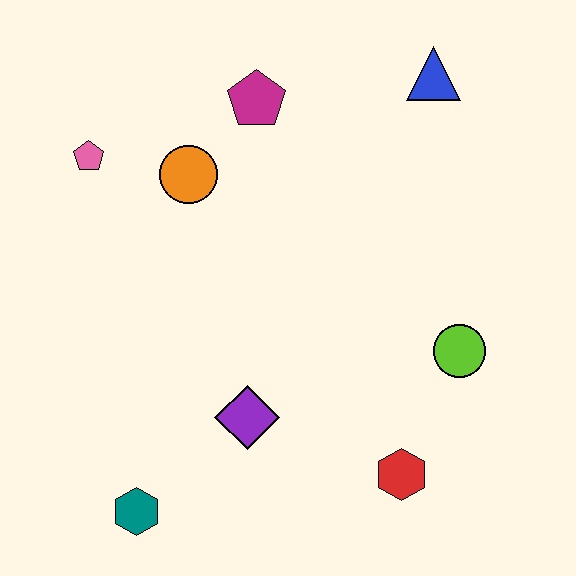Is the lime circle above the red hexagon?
Yes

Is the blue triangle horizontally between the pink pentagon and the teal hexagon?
No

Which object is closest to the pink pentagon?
The orange circle is closest to the pink pentagon.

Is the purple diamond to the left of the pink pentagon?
No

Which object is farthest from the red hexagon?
The pink pentagon is farthest from the red hexagon.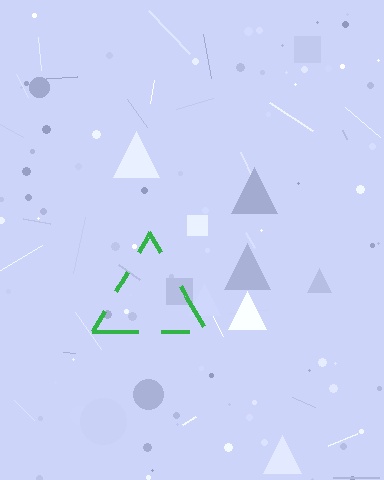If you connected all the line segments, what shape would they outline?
They would outline a triangle.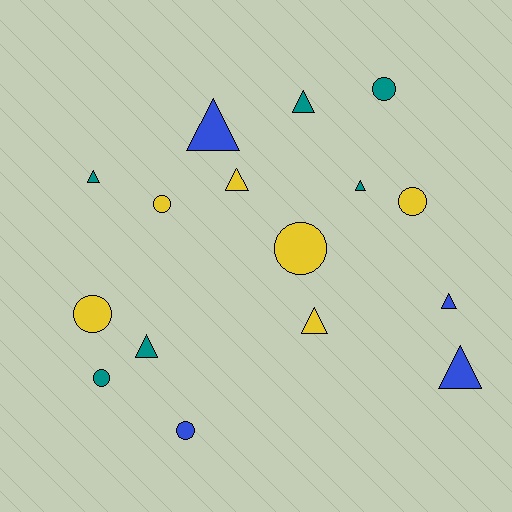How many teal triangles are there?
There are 4 teal triangles.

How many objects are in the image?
There are 16 objects.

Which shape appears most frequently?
Triangle, with 9 objects.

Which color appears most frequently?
Teal, with 6 objects.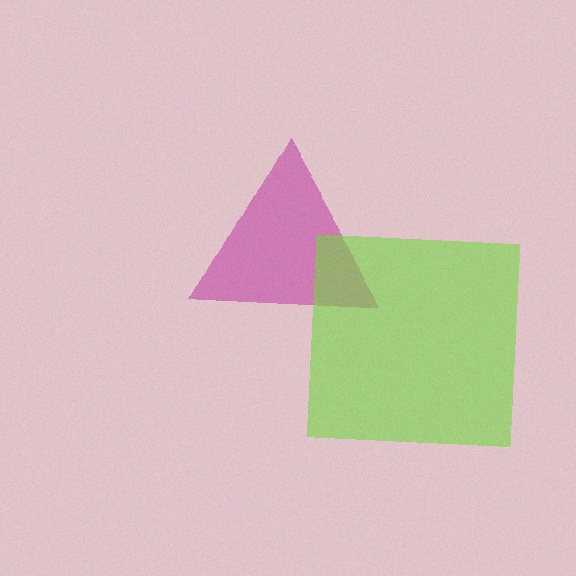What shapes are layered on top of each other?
The layered shapes are: a magenta triangle, a lime square.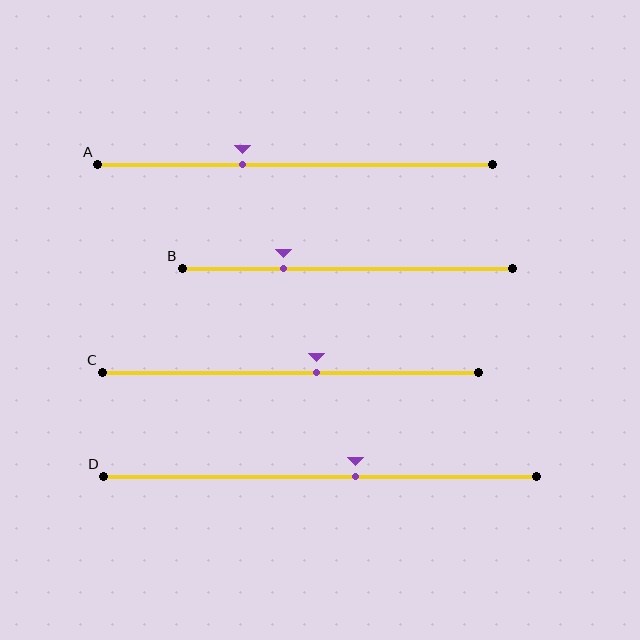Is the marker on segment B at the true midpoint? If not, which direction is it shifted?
No, the marker on segment B is shifted to the left by about 19% of the segment length.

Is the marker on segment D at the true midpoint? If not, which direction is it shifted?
No, the marker on segment D is shifted to the right by about 8% of the segment length.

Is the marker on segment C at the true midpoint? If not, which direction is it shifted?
No, the marker on segment C is shifted to the right by about 7% of the segment length.